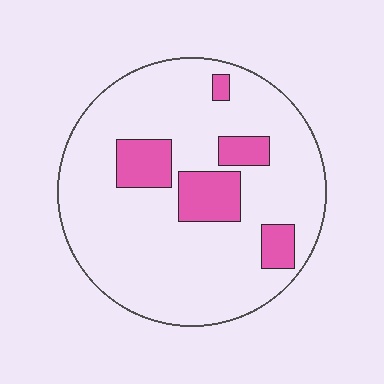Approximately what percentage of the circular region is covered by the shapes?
Approximately 15%.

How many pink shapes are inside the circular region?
5.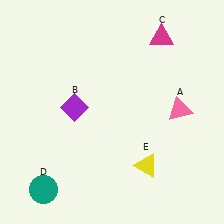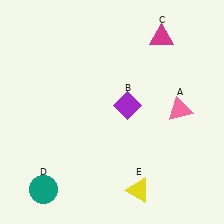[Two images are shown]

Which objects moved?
The objects that moved are: the purple diamond (B), the yellow triangle (E).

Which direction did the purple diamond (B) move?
The purple diamond (B) moved right.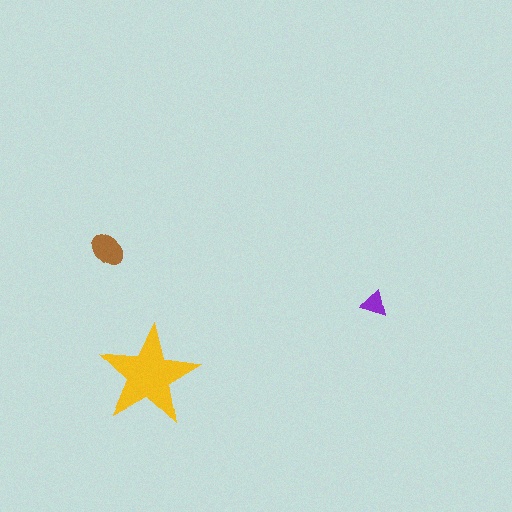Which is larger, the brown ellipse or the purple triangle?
The brown ellipse.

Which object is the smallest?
The purple triangle.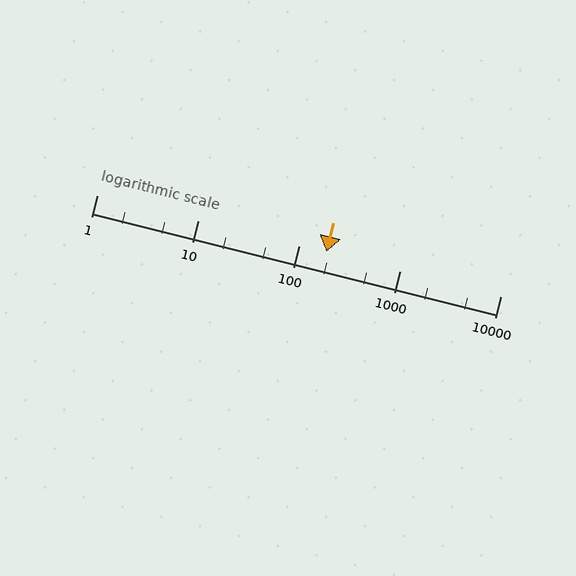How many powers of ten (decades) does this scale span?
The scale spans 4 decades, from 1 to 10000.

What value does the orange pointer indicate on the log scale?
The pointer indicates approximately 190.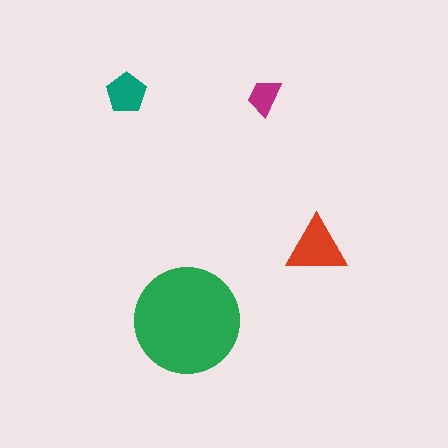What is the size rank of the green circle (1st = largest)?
1st.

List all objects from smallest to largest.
The magenta trapezoid, the teal pentagon, the red triangle, the green circle.